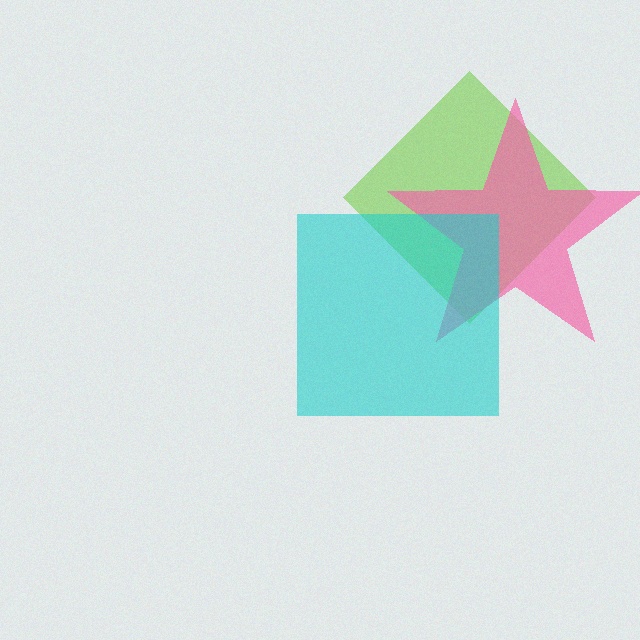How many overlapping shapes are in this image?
There are 3 overlapping shapes in the image.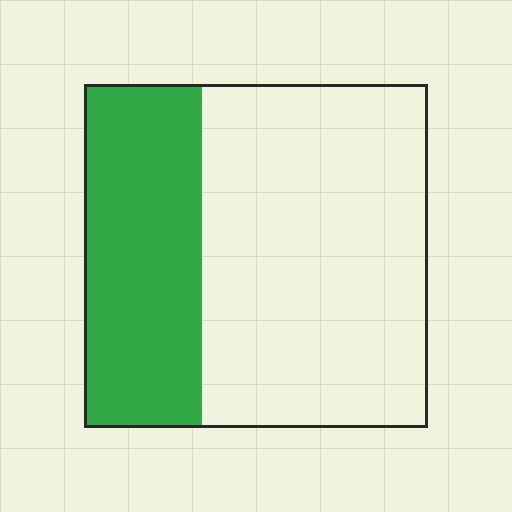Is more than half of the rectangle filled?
No.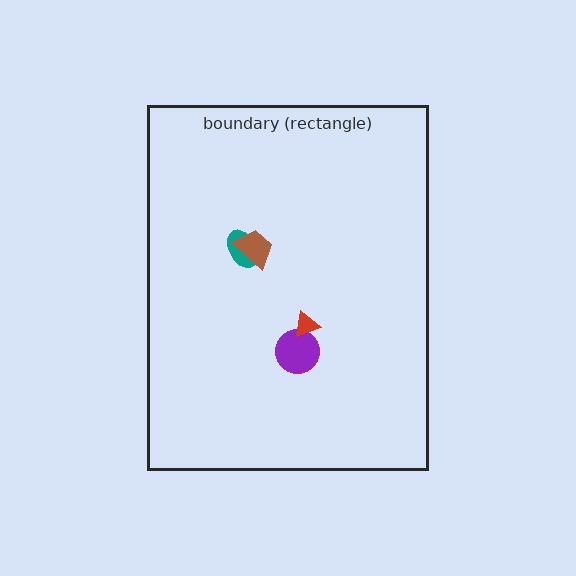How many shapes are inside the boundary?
4 inside, 0 outside.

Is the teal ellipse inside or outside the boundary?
Inside.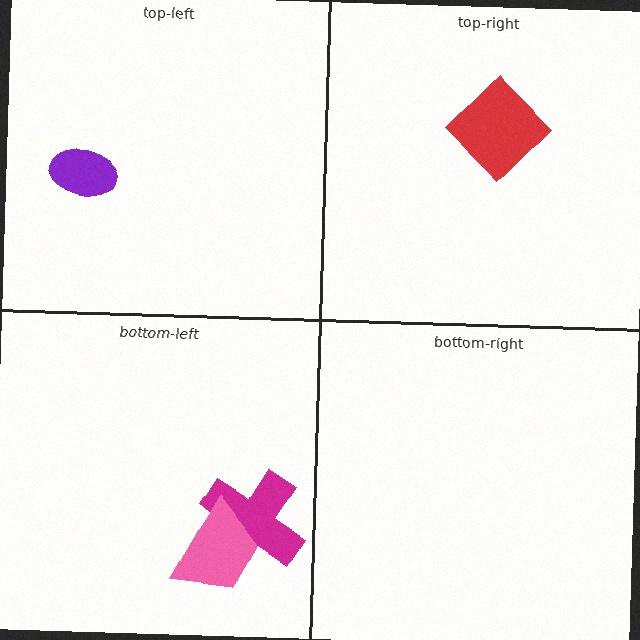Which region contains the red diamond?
The top-right region.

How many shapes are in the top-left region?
1.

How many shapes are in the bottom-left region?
2.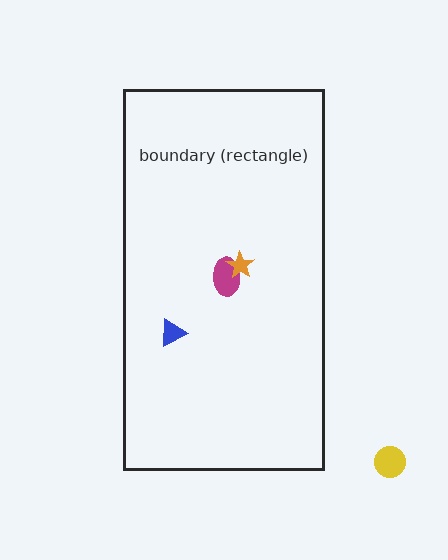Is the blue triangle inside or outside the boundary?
Inside.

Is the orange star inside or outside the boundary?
Inside.